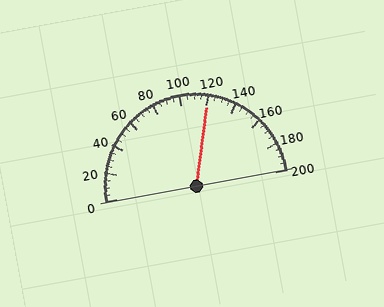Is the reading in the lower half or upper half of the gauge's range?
The reading is in the upper half of the range (0 to 200).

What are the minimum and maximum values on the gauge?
The gauge ranges from 0 to 200.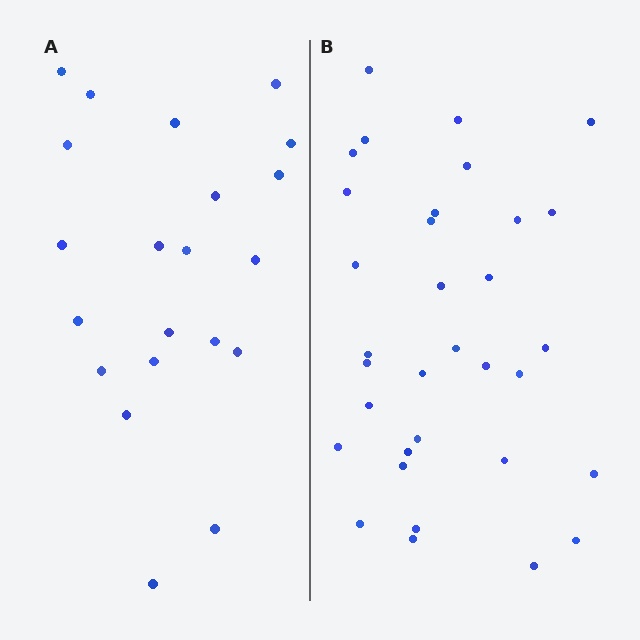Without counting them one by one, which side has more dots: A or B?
Region B (the right region) has more dots.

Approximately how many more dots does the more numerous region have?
Region B has roughly 12 or so more dots than region A.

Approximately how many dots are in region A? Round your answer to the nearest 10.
About 20 dots. (The exact count is 21, which rounds to 20.)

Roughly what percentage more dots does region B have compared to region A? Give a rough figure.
About 55% more.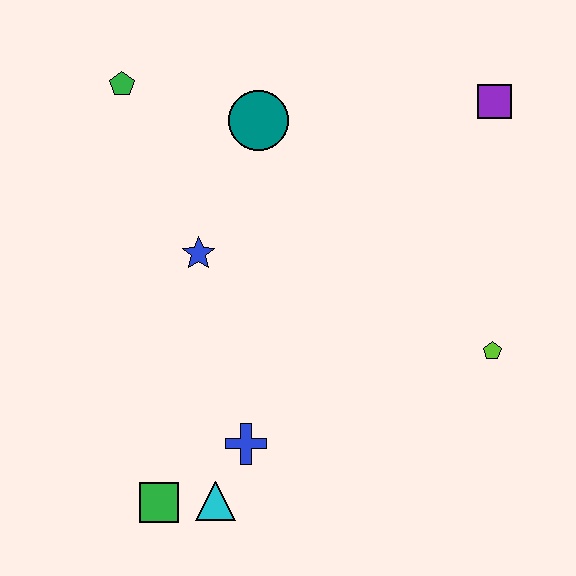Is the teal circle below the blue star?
No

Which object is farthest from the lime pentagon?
The green pentagon is farthest from the lime pentagon.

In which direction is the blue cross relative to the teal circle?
The blue cross is below the teal circle.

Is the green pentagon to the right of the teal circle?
No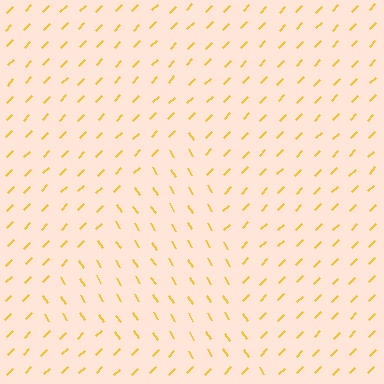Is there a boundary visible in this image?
Yes, there is a texture boundary formed by a change in line orientation.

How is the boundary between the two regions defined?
The boundary is defined purely by a change in line orientation (approximately 76 degrees difference). All lines are the same color and thickness.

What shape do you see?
I see a triangle.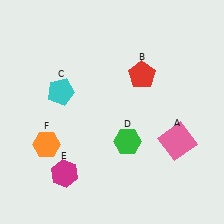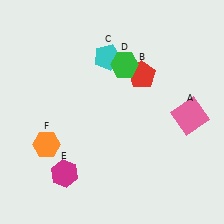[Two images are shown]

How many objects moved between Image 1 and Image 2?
3 objects moved between the two images.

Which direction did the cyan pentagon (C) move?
The cyan pentagon (C) moved right.